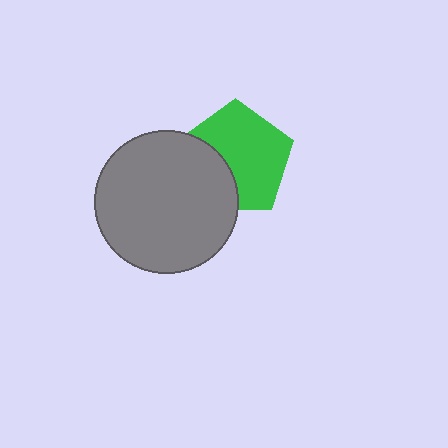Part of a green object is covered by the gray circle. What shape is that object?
It is a pentagon.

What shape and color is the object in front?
The object in front is a gray circle.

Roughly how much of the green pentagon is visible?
Most of it is visible (roughly 67%).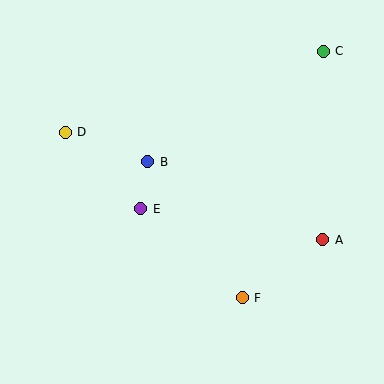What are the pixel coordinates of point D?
Point D is at (65, 132).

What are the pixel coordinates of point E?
Point E is at (141, 209).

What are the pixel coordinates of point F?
Point F is at (242, 298).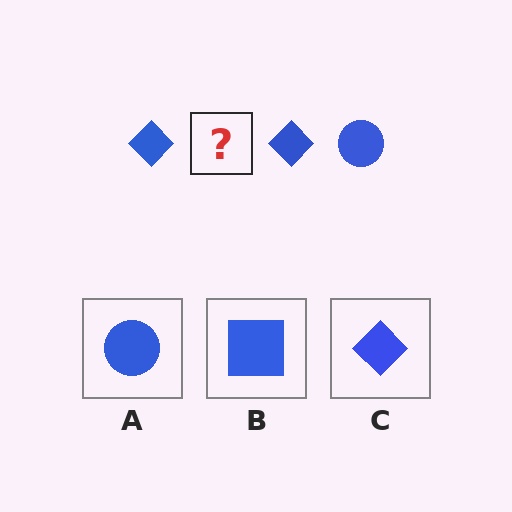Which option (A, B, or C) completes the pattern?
A.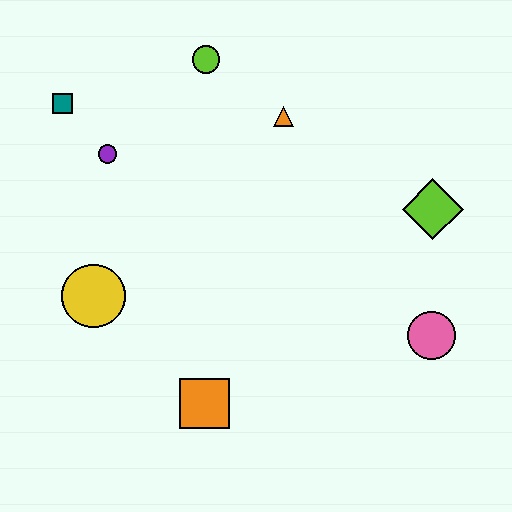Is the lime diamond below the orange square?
No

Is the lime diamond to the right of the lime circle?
Yes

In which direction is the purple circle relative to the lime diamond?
The purple circle is to the left of the lime diamond.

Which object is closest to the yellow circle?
The purple circle is closest to the yellow circle.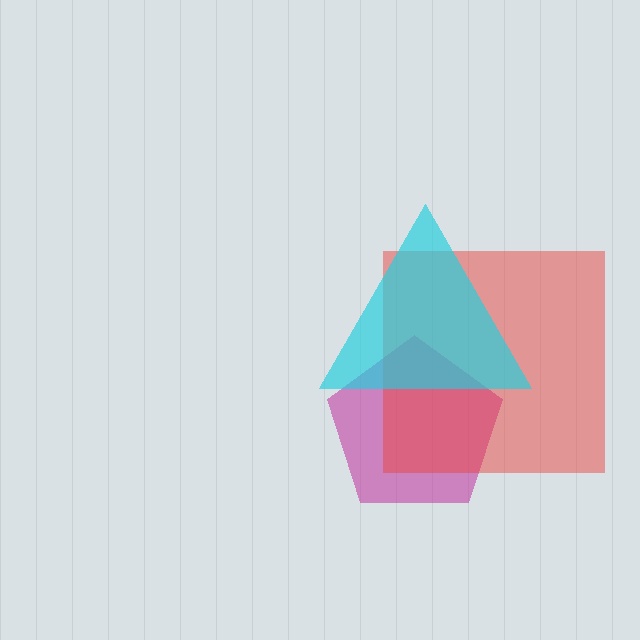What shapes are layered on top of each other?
The layered shapes are: a magenta pentagon, a red square, a cyan triangle.